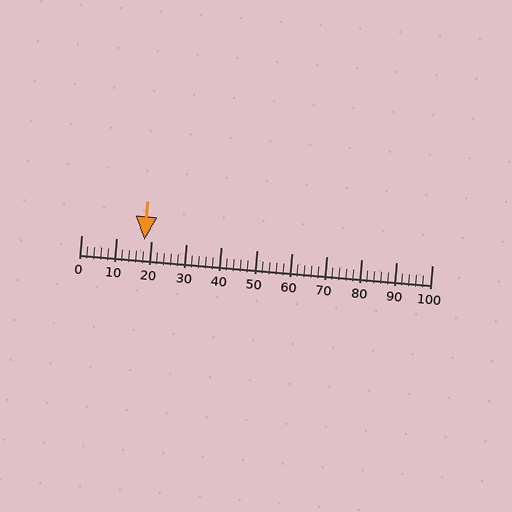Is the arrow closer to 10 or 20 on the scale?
The arrow is closer to 20.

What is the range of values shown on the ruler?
The ruler shows values from 0 to 100.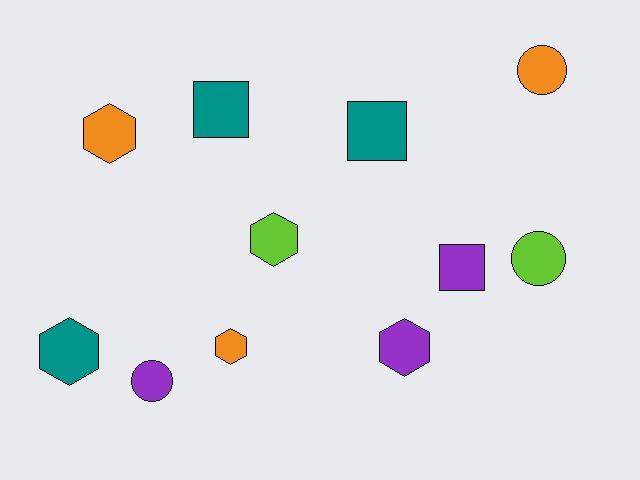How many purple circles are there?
There is 1 purple circle.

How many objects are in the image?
There are 11 objects.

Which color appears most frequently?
Orange, with 3 objects.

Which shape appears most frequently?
Hexagon, with 5 objects.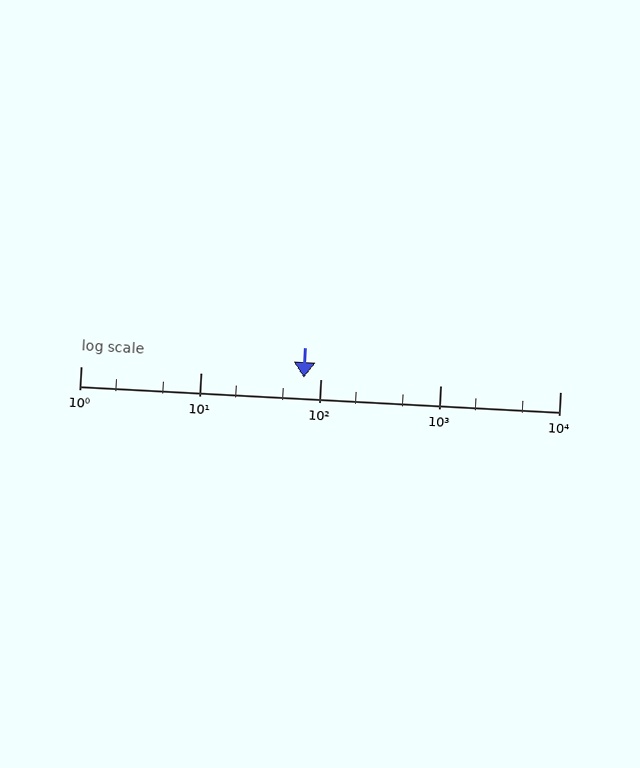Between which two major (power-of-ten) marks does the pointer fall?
The pointer is between 10 and 100.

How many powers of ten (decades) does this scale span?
The scale spans 4 decades, from 1 to 10000.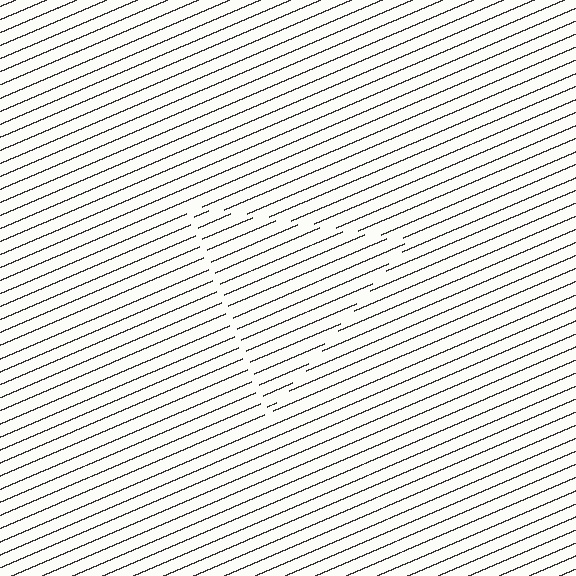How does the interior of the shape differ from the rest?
The interior of the shape contains the same grating, shifted by half a period — the contour is defined by the phase discontinuity where line-ends from the inner and outer gratings abut.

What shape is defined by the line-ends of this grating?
An illusory triangle. The interior of the shape contains the same grating, shifted by half a period — the contour is defined by the phase discontinuity where line-ends from the inner and outer gratings abut.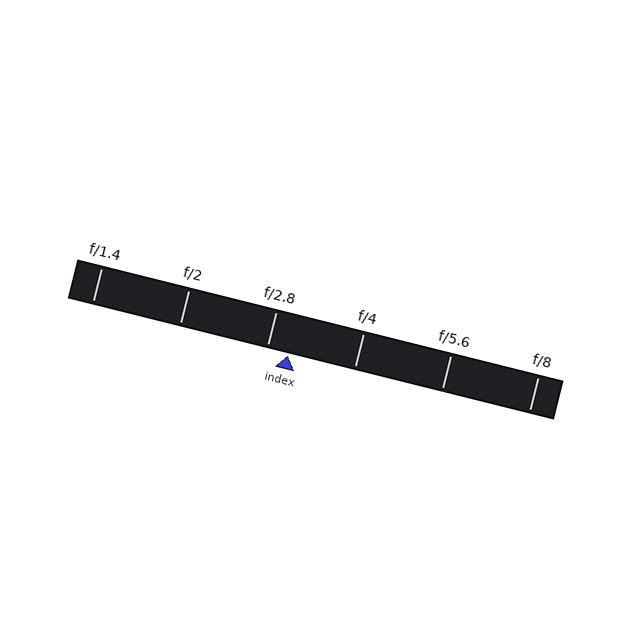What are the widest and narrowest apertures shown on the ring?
The widest aperture shown is f/1.4 and the narrowest is f/8.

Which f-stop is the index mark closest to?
The index mark is closest to f/2.8.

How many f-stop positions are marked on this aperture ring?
There are 6 f-stop positions marked.